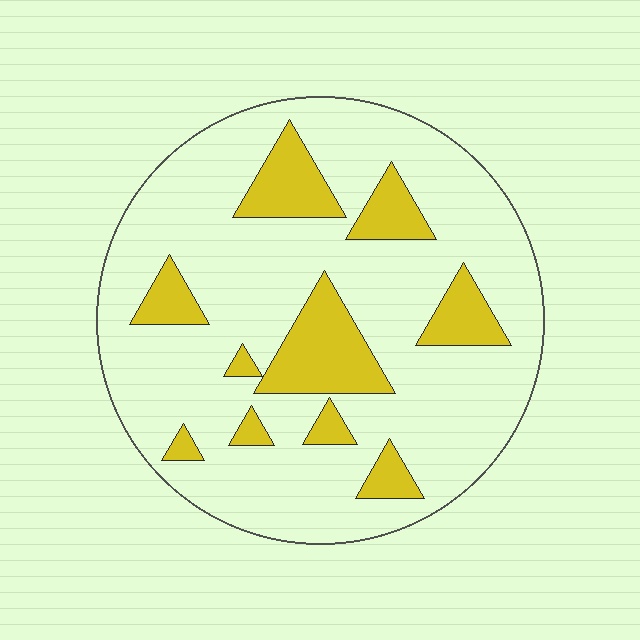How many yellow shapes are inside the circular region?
10.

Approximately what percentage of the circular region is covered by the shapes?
Approximately 20%.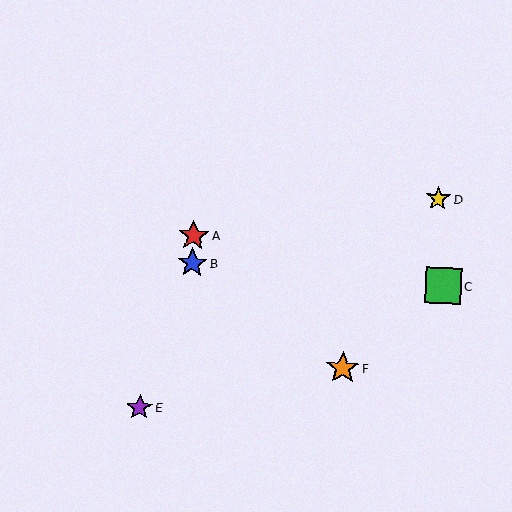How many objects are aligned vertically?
2 objects (A, B) are aligned vertically.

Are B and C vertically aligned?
No, B is at x≈192 and C is at x≈443.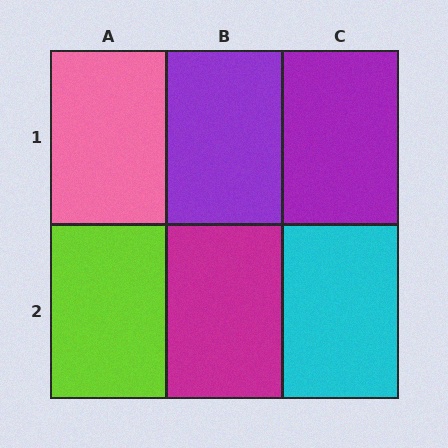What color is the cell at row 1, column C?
Purple.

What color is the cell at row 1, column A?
Pink.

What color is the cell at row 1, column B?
Purple.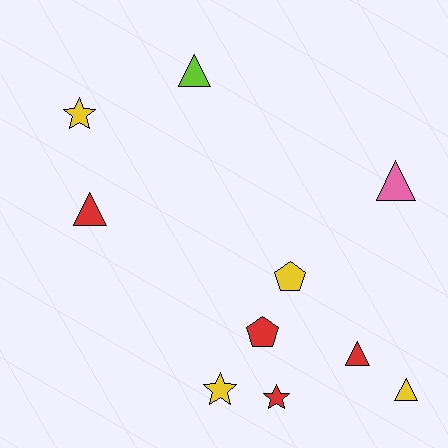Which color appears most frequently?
Red, with 4 objects.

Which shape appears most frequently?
Triangle, with 5 objects.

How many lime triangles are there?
There is 1 lime triangle.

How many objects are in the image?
There are 10 objects.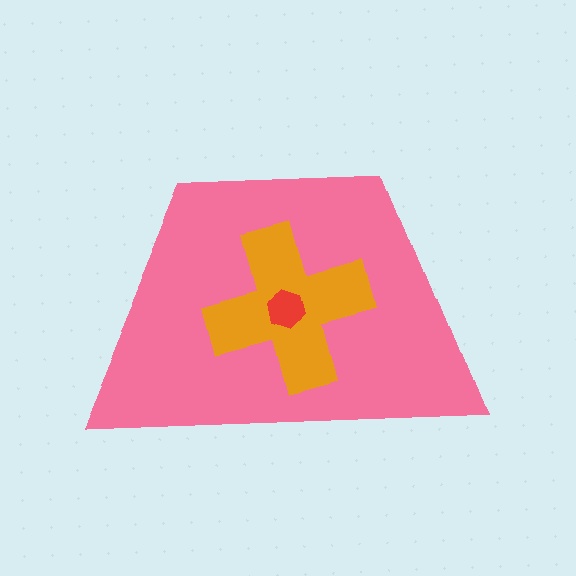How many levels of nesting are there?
3.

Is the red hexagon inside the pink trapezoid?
Yes.